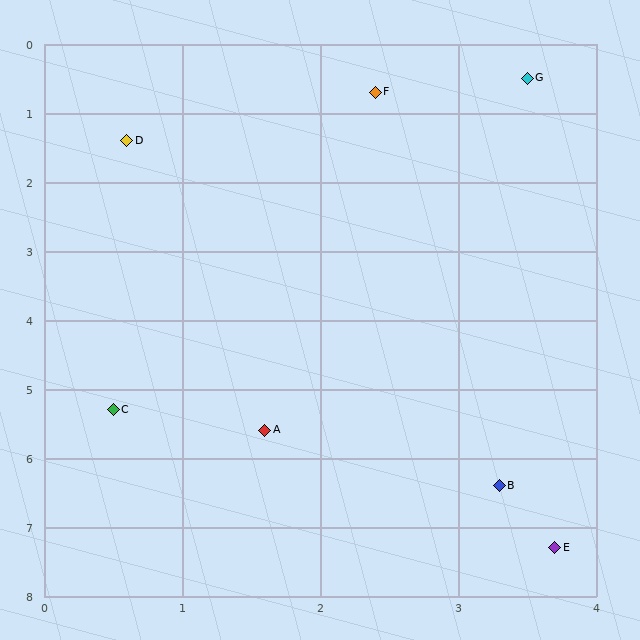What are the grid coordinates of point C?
Point C is at approximately (0.5, 5.3).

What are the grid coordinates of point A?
Point A is at approximately (1.6, 5.6).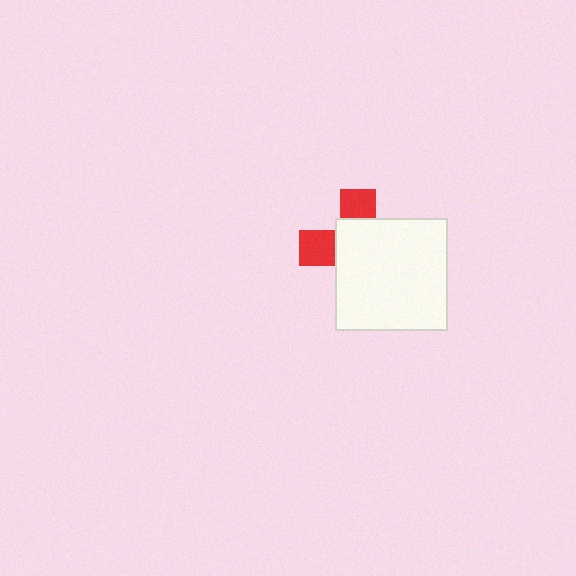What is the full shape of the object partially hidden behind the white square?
The partially hidden object is a red cross.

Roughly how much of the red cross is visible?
A small part of it is visible (roughly 32%).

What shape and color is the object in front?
The object in front is a white square.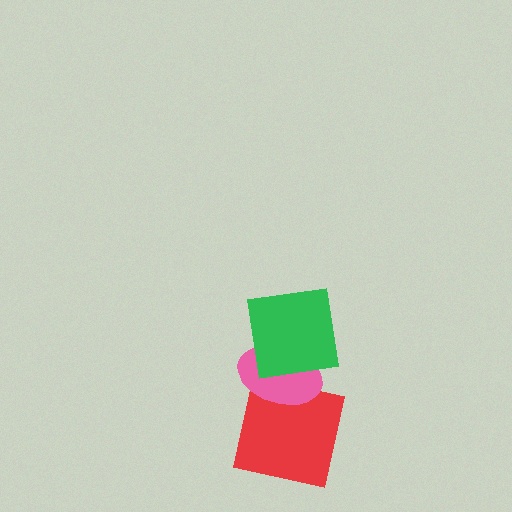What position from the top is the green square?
The green square is 1st from the top.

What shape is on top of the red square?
The pink ellipse is on top of the red square.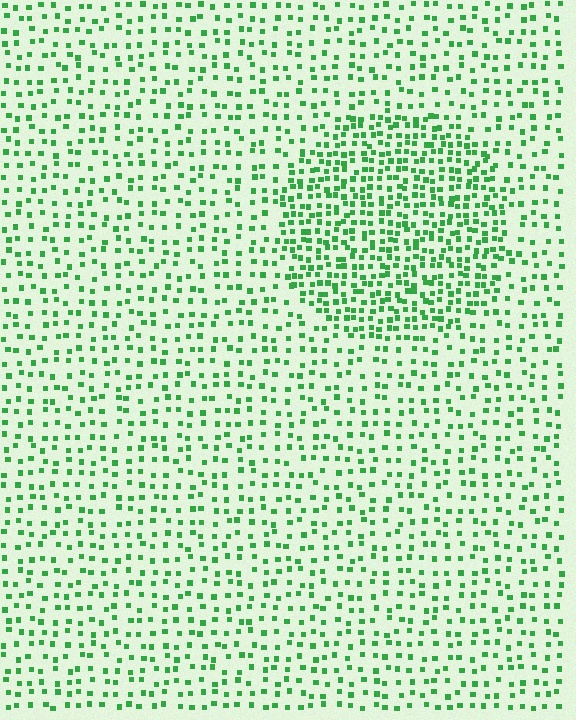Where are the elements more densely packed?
The elements are more densely packed inside the circle boundary.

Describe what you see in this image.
The image contains small green elements arranged at two different densities. A circle-shaped region is visible where the elements are more densely packed than the surrounding area.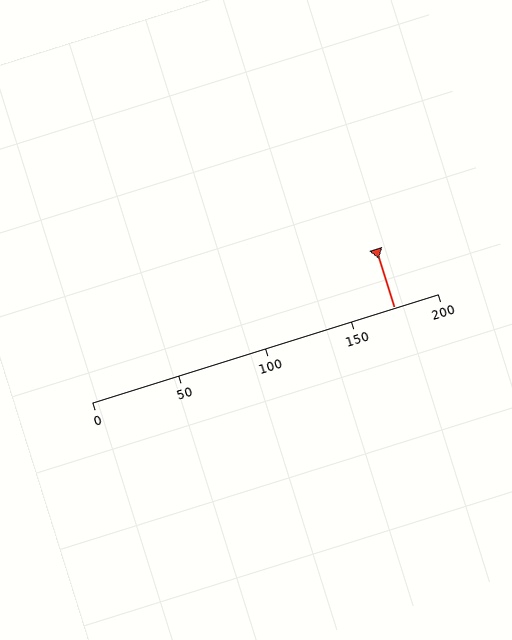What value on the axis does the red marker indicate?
The marker indicates approximately 175.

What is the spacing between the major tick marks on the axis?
The major ticks are spaced 50 apart.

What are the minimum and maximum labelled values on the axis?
The axis runs from 0 to 200.